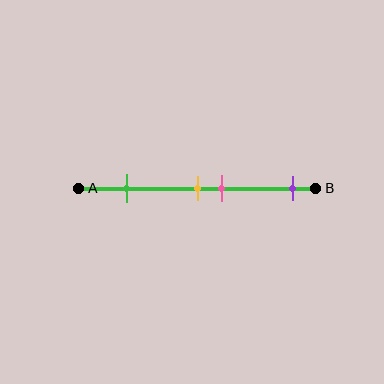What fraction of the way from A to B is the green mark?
The green mark is approximately 20% (0.2) of the way from A to B.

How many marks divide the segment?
There are 4 marks dividing the segment.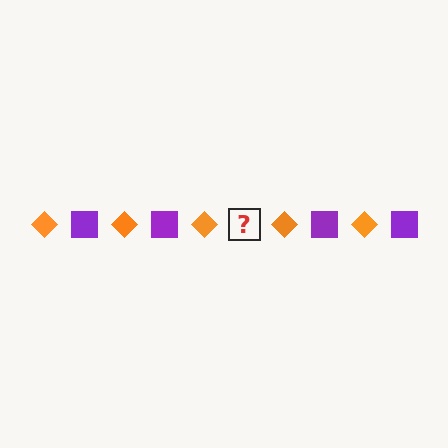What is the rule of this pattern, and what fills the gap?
The rule is that the pattern alternates between orange diamond and purple square. The gap should be filled with a purple square.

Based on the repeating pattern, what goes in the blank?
The blank should be a purple square.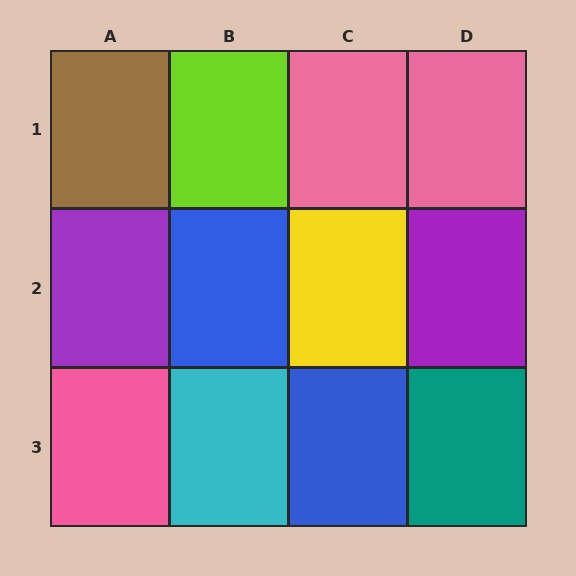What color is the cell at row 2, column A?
Purple.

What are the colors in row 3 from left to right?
Pink, cyan, blue, teal.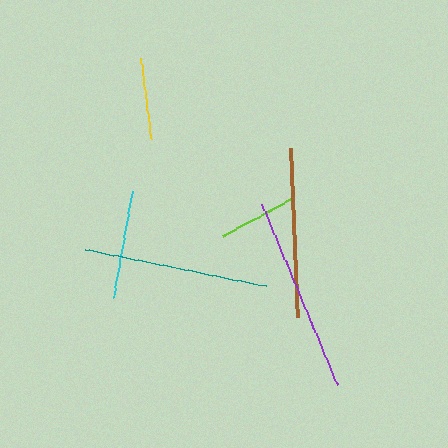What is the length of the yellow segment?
The yellow segment is approximately 82 pixels long.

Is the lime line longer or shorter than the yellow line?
The yellow line is longer than the lime line.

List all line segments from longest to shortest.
From longest to shortest: purple, teal, brown, cyan, yellow, lime.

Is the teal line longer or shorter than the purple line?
The purple line is longer than the teal line.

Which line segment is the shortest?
The lime line is the shortest at approximately 78 pixels.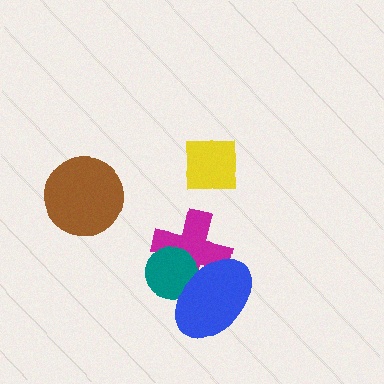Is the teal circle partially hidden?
Yes, it is partially covered by another shape.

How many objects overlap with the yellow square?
0 objects overlap with the yellow square.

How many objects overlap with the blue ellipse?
2 objects overlap with the blue ellipse.